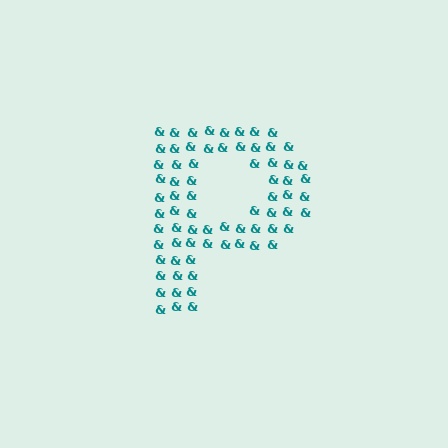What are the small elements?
The small elements are ampersands.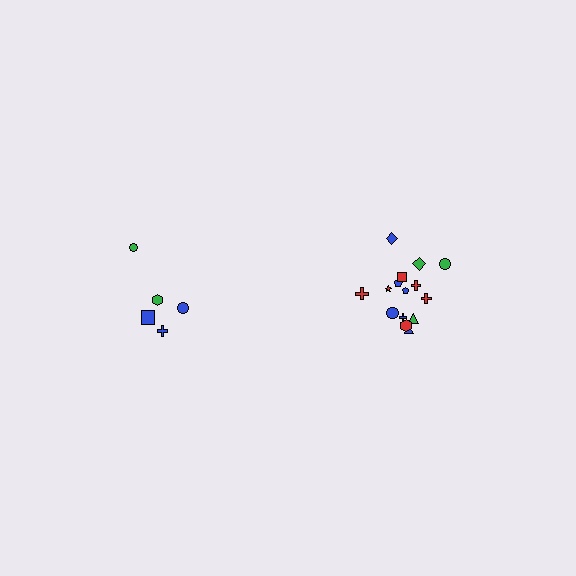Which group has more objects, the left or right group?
The right group.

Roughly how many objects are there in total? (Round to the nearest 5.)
Roughly 20 objects in total.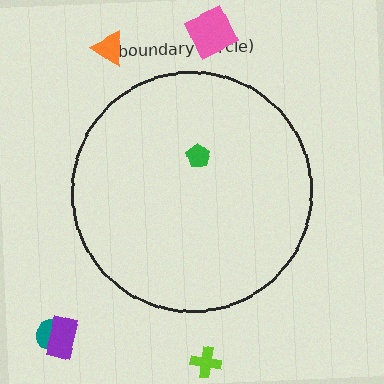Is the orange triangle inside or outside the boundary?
Outside.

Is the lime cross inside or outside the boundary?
Outside.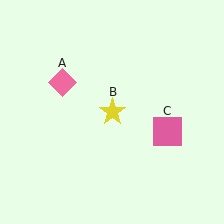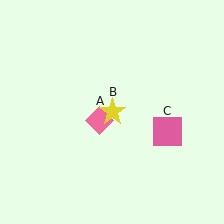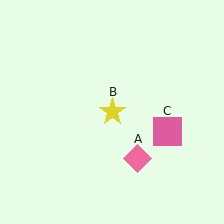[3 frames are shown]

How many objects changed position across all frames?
1 object changed position: pink diamond (object A).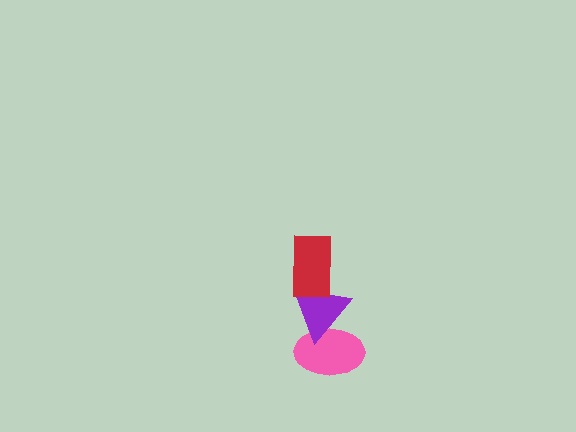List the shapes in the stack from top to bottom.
From top to bottom: the red rectangle, the purple triangle, the pink ellipse.